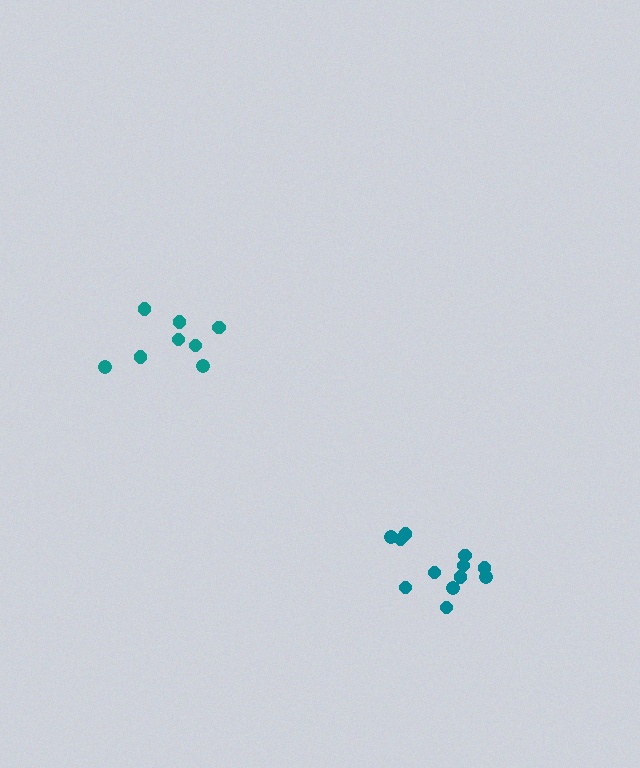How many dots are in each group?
Group 1: 8 dots, Group 2: 12 dots (20 total).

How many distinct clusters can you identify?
There are 2 distinct clusters.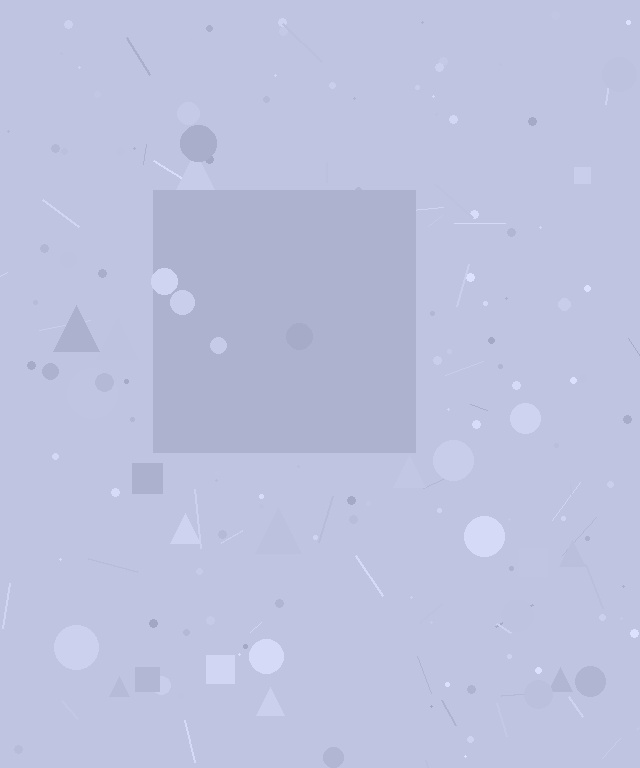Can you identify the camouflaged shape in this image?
The camouflaged shape is a square.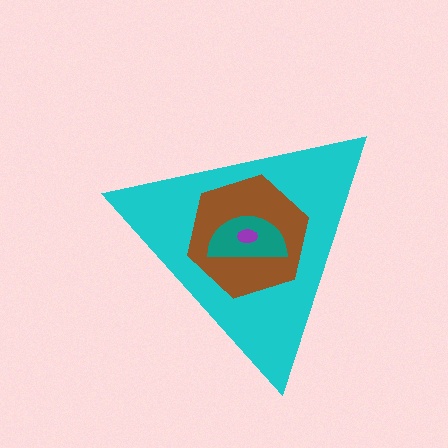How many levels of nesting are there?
4.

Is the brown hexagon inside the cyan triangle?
Yes.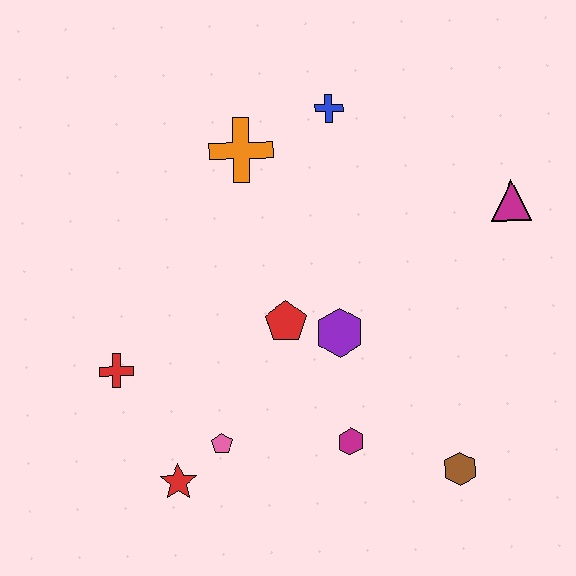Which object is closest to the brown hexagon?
The magenta hexagon is closest to the brown hexagon.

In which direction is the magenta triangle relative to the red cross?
The magenta triangle is to the right of the red cross.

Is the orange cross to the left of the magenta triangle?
Yes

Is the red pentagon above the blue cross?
No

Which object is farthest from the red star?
The magenta triangle is farthest from the red star.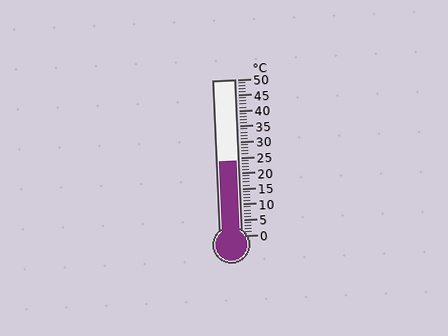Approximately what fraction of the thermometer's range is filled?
The thermometer is filled to approximately 50% of its range.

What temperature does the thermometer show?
The thermometer shows approximately 24°C.